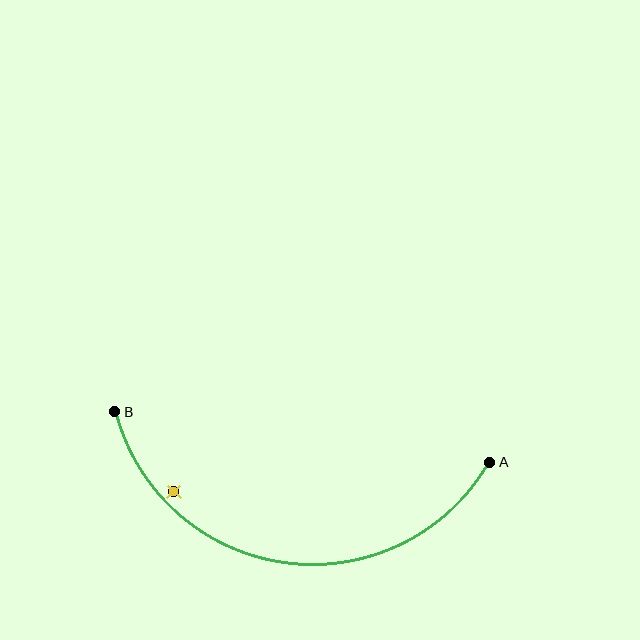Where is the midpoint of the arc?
The arc midpoint is the point on the curve farthest from the straight line joining A and B. It sits below that line.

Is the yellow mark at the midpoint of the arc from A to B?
No — the yellow mark does not lie on the arc at all. It sits slightly inside the curve.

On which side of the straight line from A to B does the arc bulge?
The arc bulges below the straight line connecting A and B.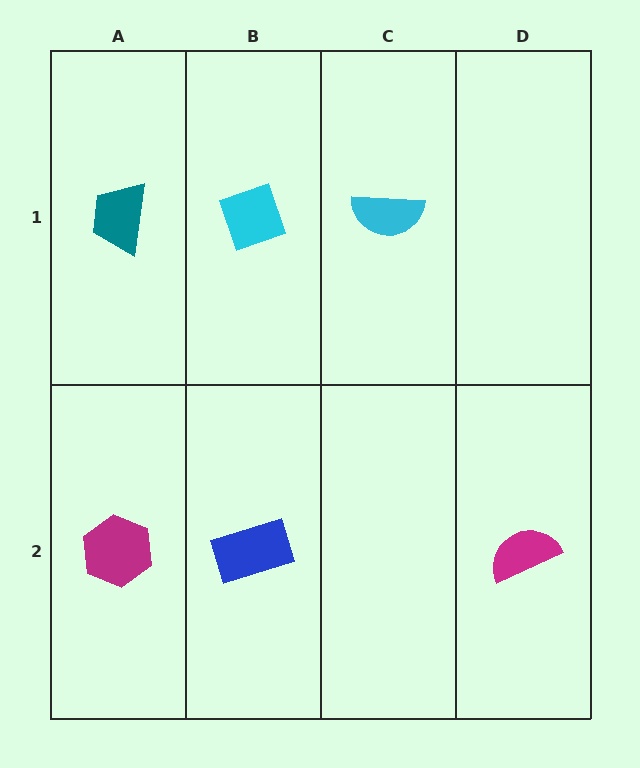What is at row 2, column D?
A magenta semicircle.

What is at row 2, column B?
A blue rectangle.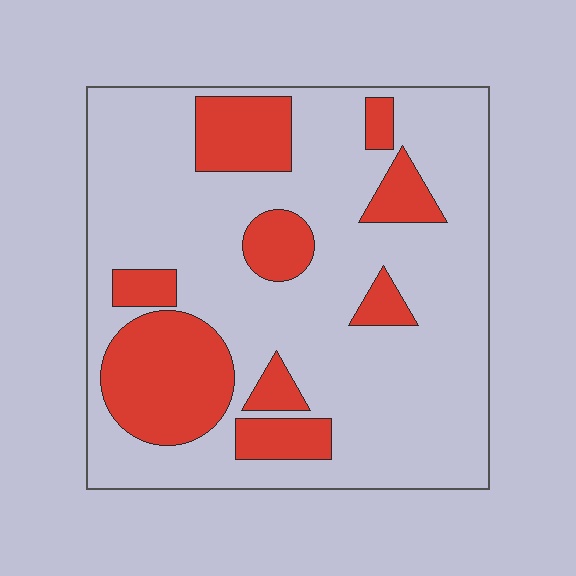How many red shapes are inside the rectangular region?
9.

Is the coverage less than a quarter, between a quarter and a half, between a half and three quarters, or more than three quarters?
Between a quarter and a half.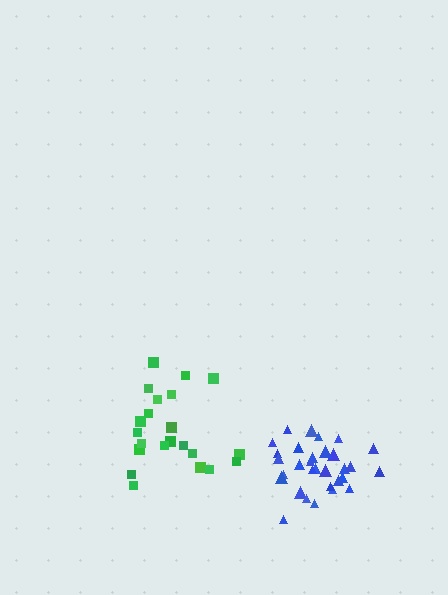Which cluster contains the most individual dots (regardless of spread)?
Blue (31).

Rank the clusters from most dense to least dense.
blue, green.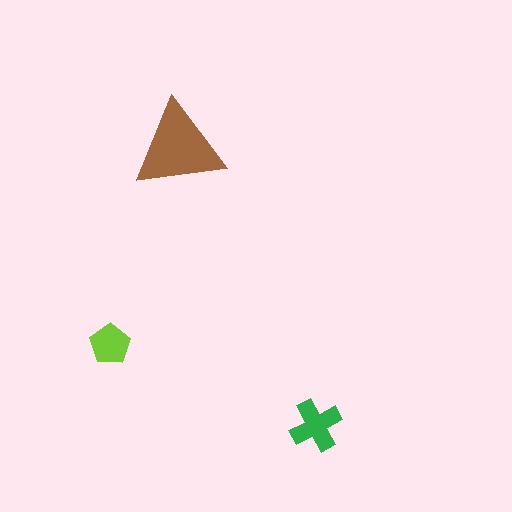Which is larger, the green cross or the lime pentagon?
The green cross.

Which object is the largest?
The brown triangle.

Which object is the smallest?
The lime pentagon.